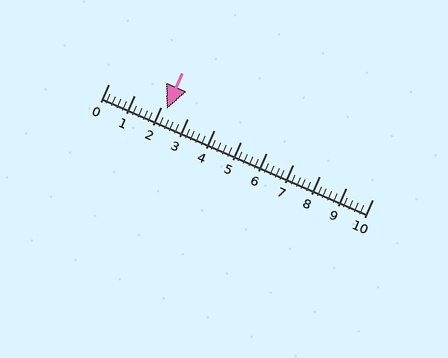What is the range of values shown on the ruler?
The ruler shows values from 0 to 10.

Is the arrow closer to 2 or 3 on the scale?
The arrow is closer to 2.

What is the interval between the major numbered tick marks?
The major tick marks are spaced 1 units apart.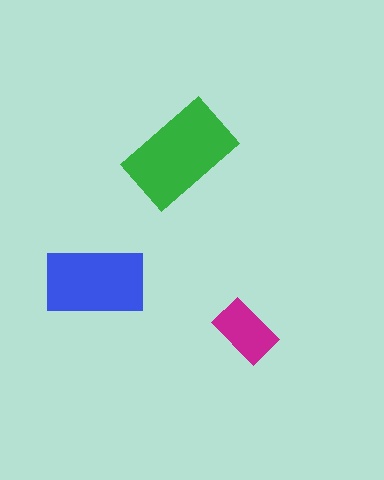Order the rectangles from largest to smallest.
the green one, the blue one, the magenta one.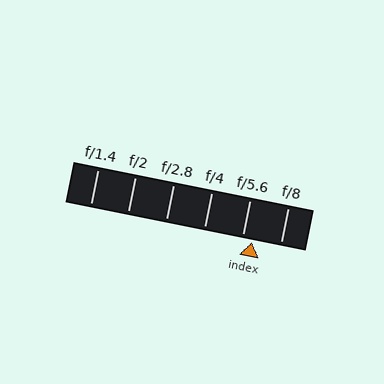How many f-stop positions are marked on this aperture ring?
There are 6 f-stop positions marked.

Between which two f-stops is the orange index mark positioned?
The index mark is between f/5.6 and f/8.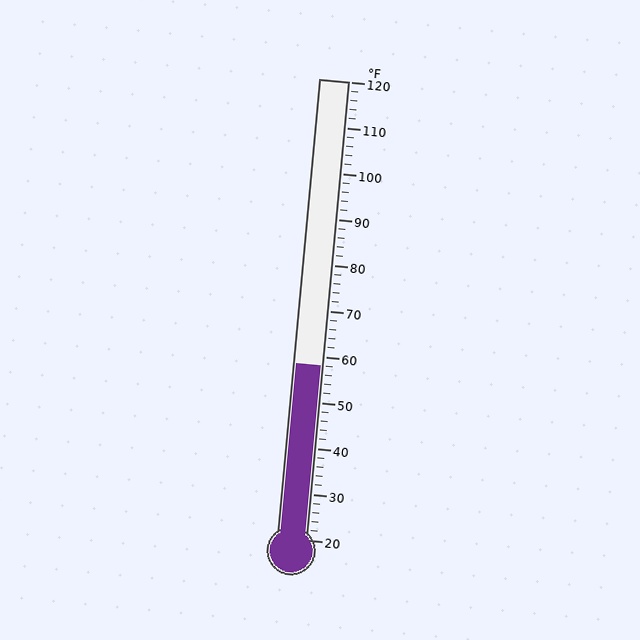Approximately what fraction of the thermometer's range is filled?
The thermometer is filled to approximately 40% of its range.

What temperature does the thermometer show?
The thermometer shows approximately 58°F.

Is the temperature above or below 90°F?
The temperature is below 90°F.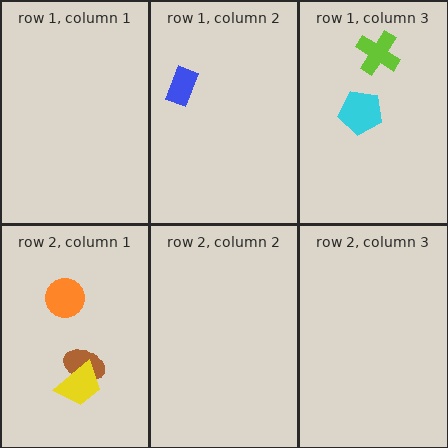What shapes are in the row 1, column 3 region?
The cyan pentagon, the lime cross.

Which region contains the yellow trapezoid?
The row 2, column 1 region.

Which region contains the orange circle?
The row 2, column 1 region.